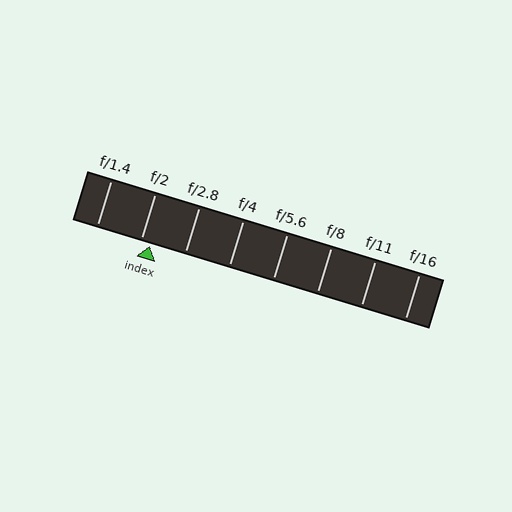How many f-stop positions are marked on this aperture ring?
There are 8 f-stop positions marked.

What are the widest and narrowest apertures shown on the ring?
The widest aperture shown is f/1.4 and the narrowest is f/16.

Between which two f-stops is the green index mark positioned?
The index mark is between f/2 and f/2.8.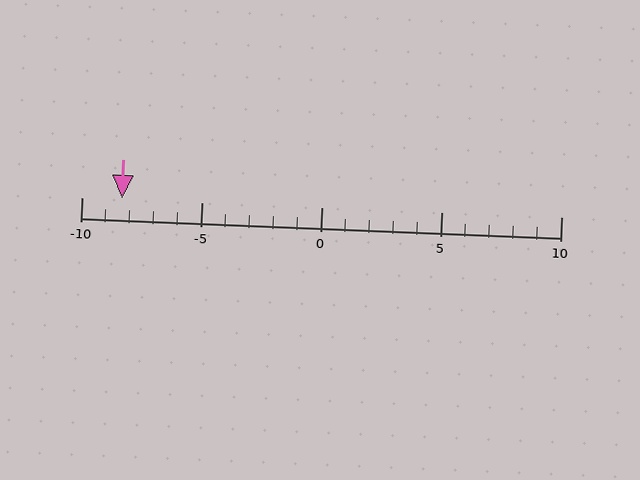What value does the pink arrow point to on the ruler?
The pink arrow points to approximately -8.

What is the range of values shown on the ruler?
The ruler shows values from -10 to 10.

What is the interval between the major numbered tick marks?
The major tick marks are spaced 5 units apart.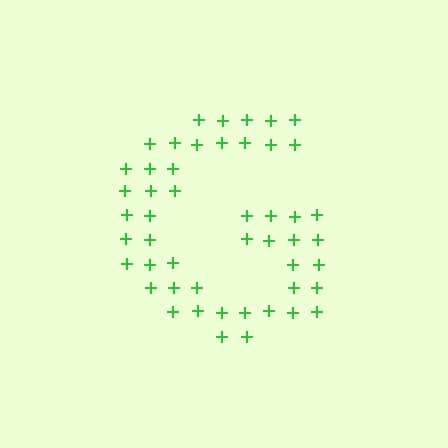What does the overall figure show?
The overall figure shows the letter G.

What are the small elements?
The small elements are plus signs.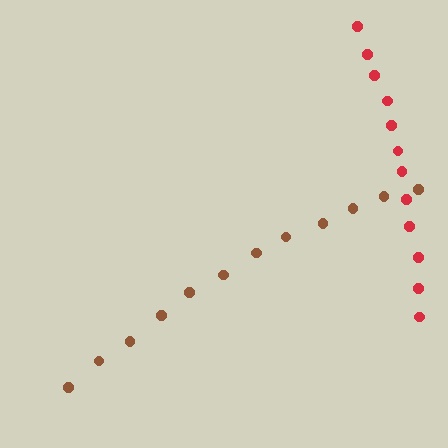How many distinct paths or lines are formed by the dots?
There are 2 distinct paths.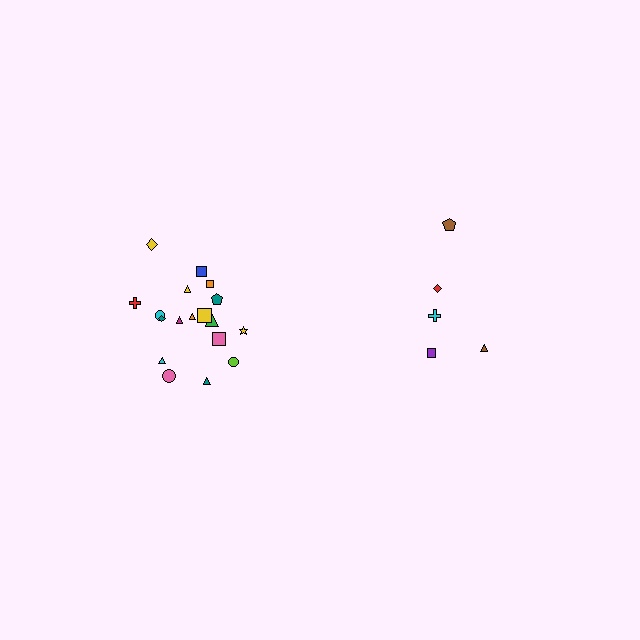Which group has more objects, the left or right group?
The left group.